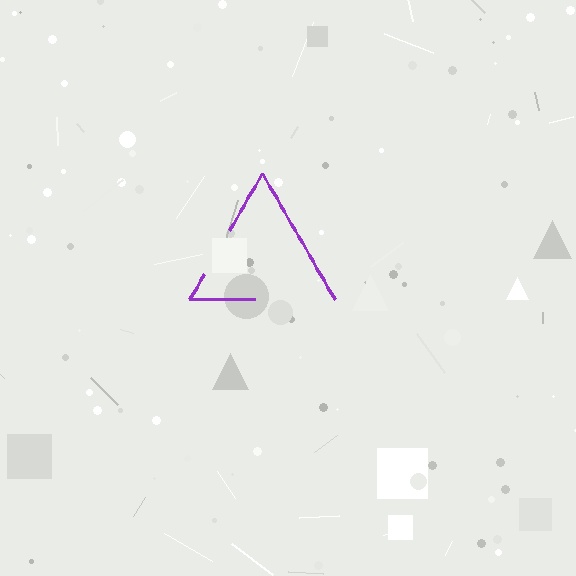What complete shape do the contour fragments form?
The contour fragments form a triangle.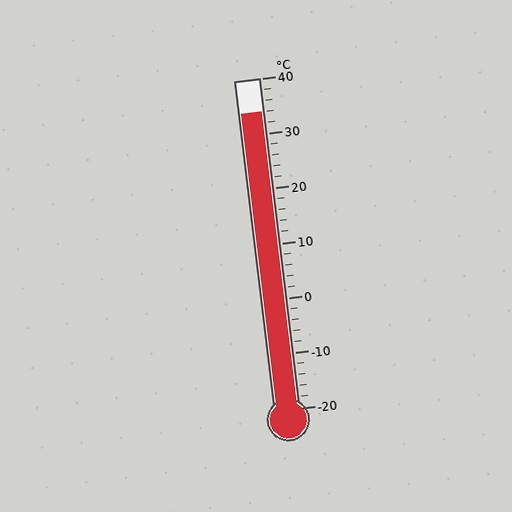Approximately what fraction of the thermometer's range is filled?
The thermometer is filled to approximately 90% of its range.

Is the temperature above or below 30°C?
The temperature is above 30°C.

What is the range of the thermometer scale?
The thermometer scale ranges from -20°C to 40°C.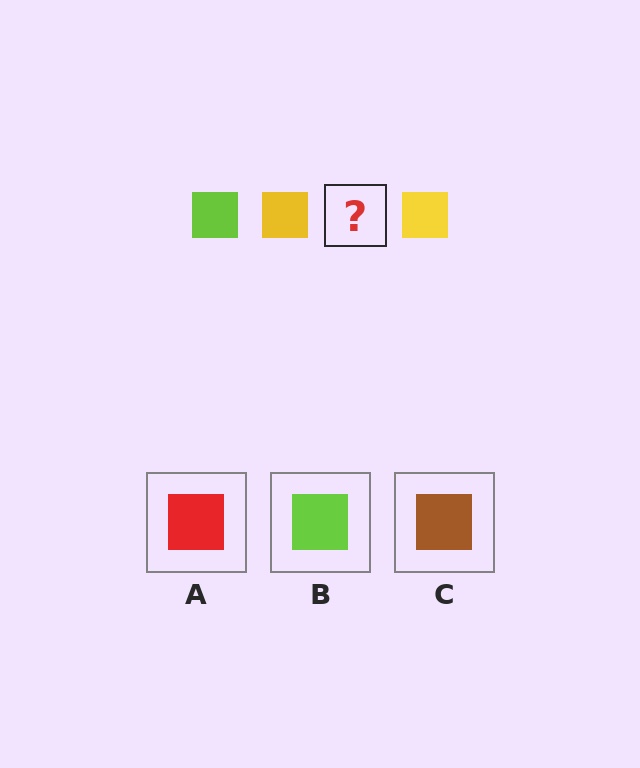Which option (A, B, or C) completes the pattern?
B.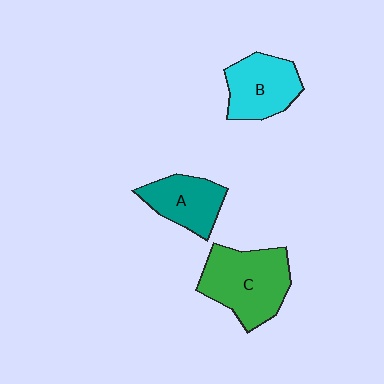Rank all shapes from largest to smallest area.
From largest to smallest: C (green), B (cyan), A (teal).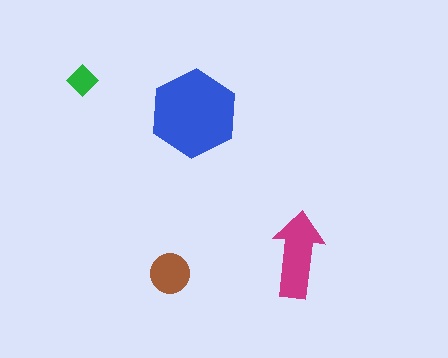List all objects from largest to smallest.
The blue hexagon, the magenta arrow, the brown circle, the green diamond.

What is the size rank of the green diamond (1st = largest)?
4th.